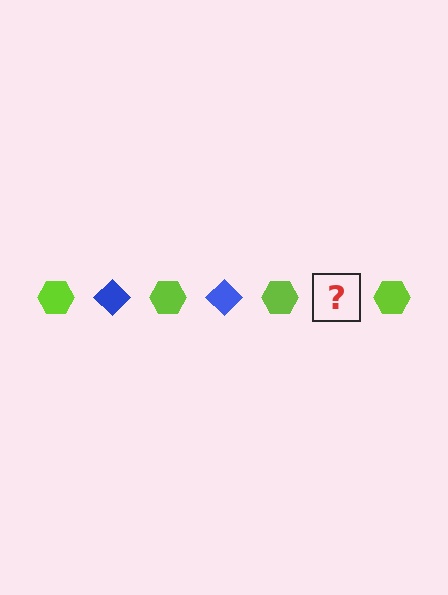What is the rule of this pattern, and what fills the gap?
The rule is that the pattern alternates between lime hexagon and blue diamond. The gap should be filled with a blue diamond.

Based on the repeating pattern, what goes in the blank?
The blank should be a blue diamond.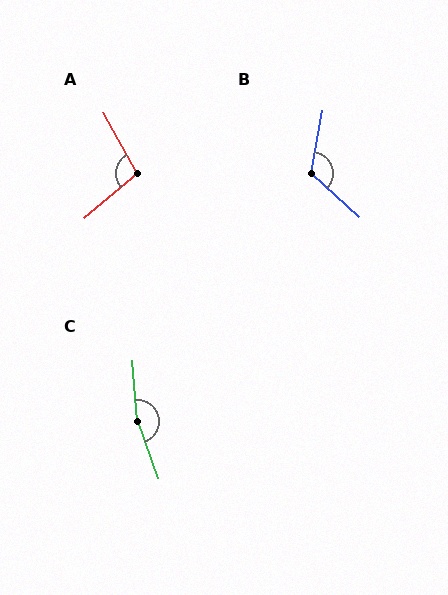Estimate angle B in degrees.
Approximately 122 degrees.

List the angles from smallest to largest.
A (101°), B (122°), C (165°).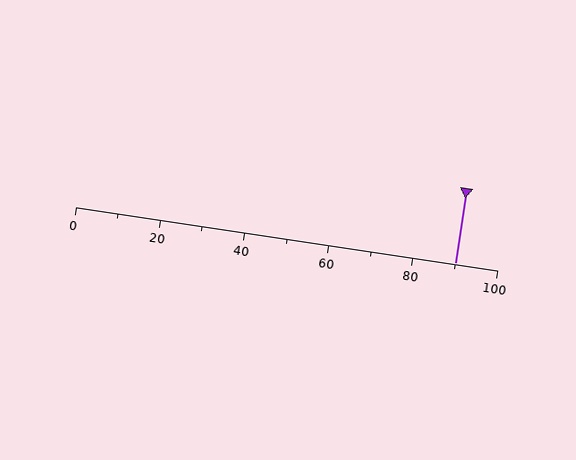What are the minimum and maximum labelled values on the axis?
The axis runs from 0 to 100.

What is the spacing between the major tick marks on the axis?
The major ticks are spaced 20 apart.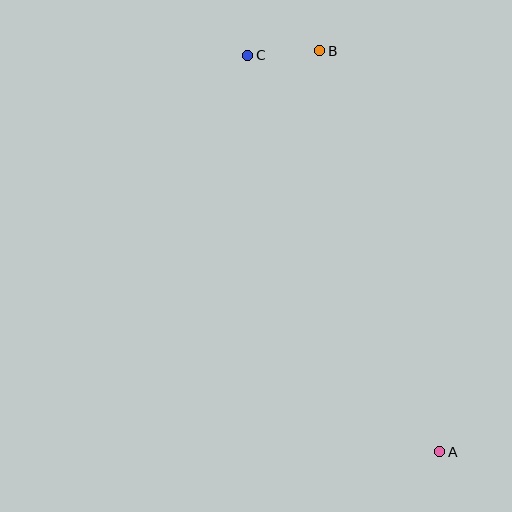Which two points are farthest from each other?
Points A and C are farthest from each other.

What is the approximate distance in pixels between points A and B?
The distance between A and B is approximately 418 pixels.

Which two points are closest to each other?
Points B and C are closest to each other.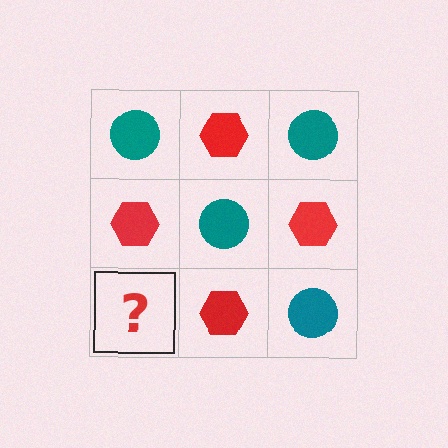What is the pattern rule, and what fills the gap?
The rule is that it alternates teal circle and red hexagon in a checkerboard pattern. The gap should be filled with a teal circle.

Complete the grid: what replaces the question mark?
The question mark should be replaced with a teal circle.